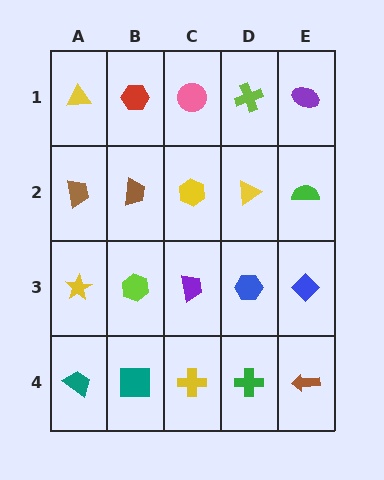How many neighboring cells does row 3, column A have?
3.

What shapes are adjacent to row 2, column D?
A lime cross (row 1, column D), a blue hexagon (row 3, column D), a yellow hexagon (row 2, column C), a green semicircle (row 2, column E).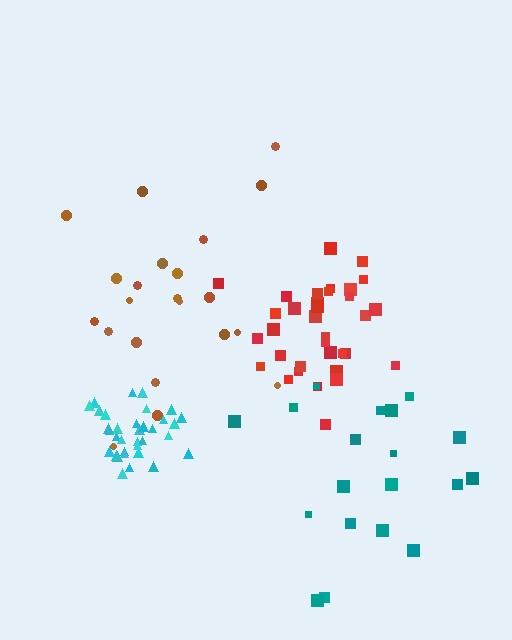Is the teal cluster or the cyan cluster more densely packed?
Cyan.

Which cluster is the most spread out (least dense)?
Teal.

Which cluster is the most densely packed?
Cyan.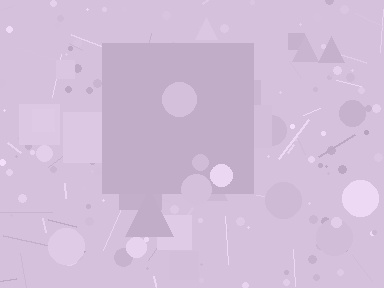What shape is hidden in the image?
A square is hidden in the image.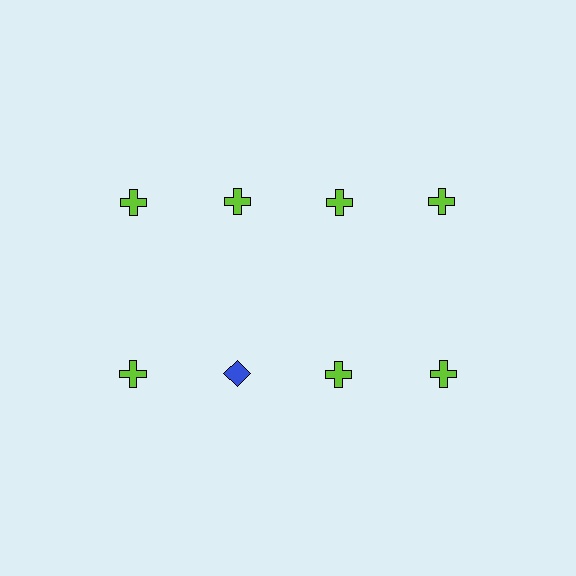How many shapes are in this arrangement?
There are 8 shapes arranged in a grid pattern.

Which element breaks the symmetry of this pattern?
The blue diamond in the second row, second from left column breaks the symmetry. All other shapes are lime crosses.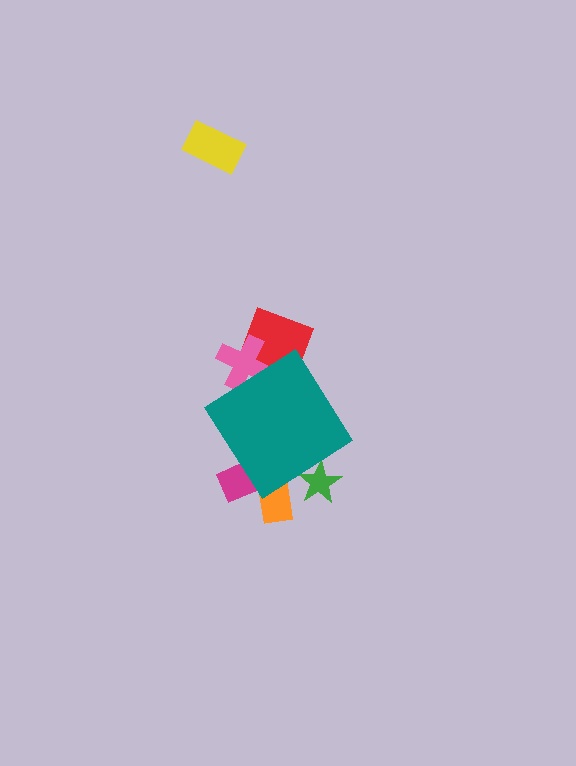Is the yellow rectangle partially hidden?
No, the yellow rectangle is fully visible.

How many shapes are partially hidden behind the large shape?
5 shapes are partially hidden.